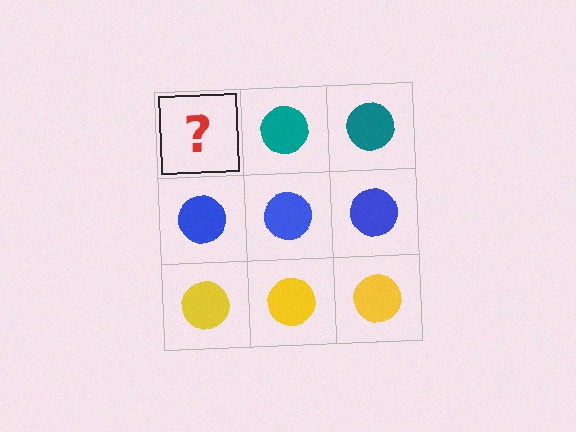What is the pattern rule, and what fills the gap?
The rule is that each row has a consistent color. The gap should be filled with a teal circle.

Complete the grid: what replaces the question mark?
The question mark should be replaced with a teal circle.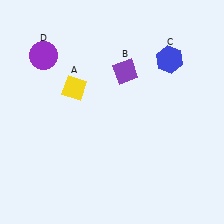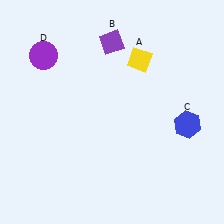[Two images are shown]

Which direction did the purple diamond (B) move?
The purple diamond (B) moved up.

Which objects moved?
The objects that moved are: the yellow diamond (A), the purple diamond (B), the blue hexagon (C).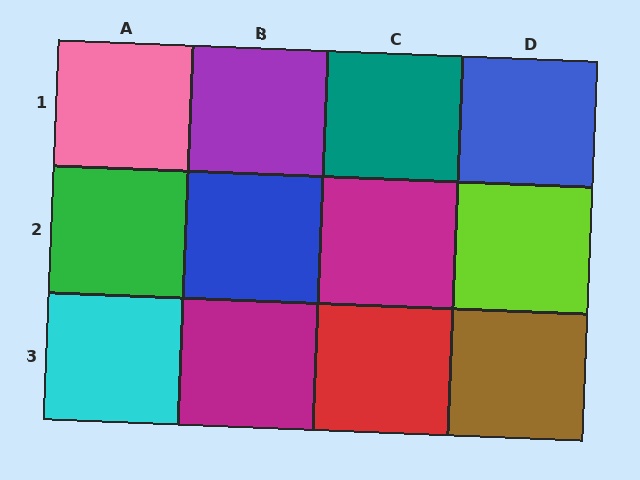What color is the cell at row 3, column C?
Red.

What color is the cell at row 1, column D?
Blue.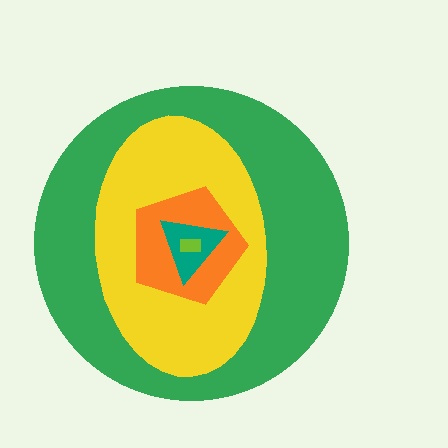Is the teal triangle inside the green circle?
Yes.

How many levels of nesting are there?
5.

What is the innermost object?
The lime rectangle.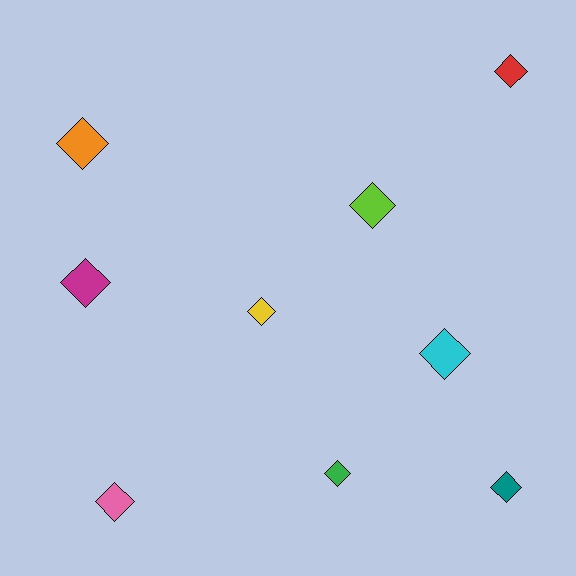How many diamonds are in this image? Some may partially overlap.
There are 9 diamonds.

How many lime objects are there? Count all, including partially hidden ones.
There is 1 lime object.